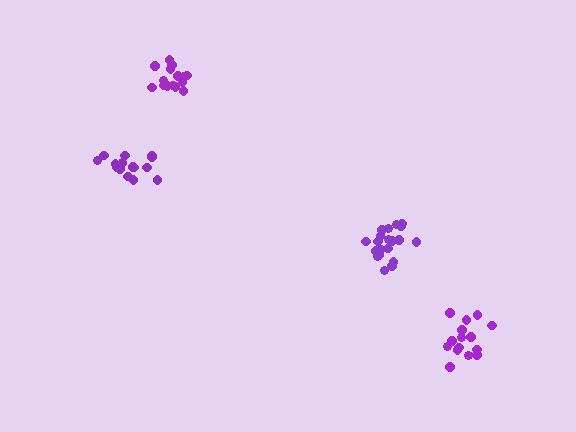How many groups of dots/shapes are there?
There are 4 groups.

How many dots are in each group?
Group 1: 15 dots, Group 2: 20 dots, Group 3: 16 dots, Group 4: 16 dots (67 total).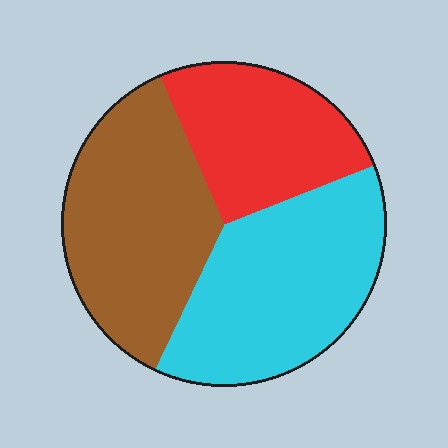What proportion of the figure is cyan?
Cyan covers about 40% of the figure.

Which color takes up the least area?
Red, at roughly 25%.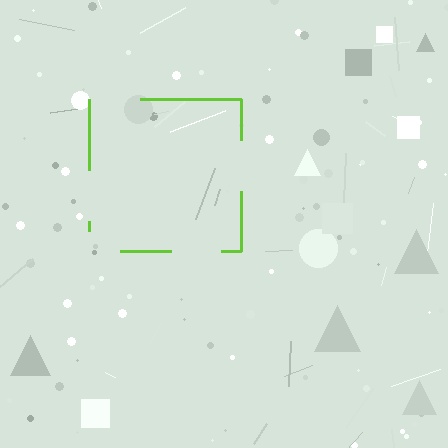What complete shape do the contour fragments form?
The contour fragments form a square.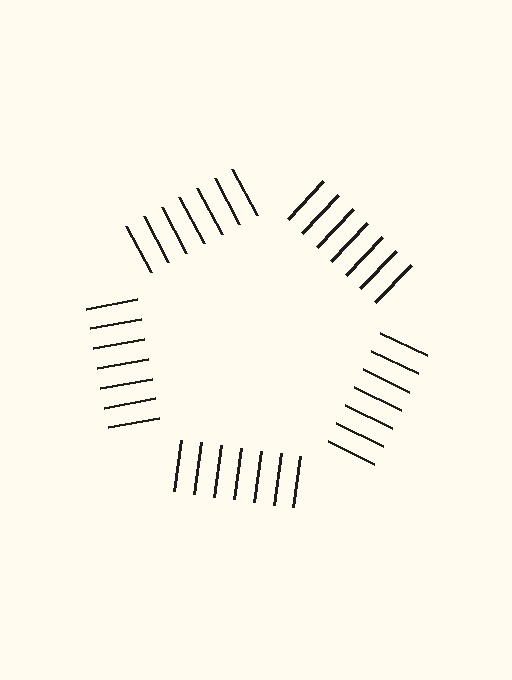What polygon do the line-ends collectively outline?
An illusory pentagon — the line segments terminate on its edges but no continuous stroke is drawn.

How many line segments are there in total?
35 — 7 along each of the 5 edges.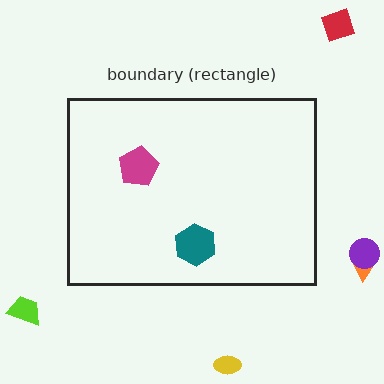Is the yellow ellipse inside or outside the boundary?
Outside.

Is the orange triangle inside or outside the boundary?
Outside.